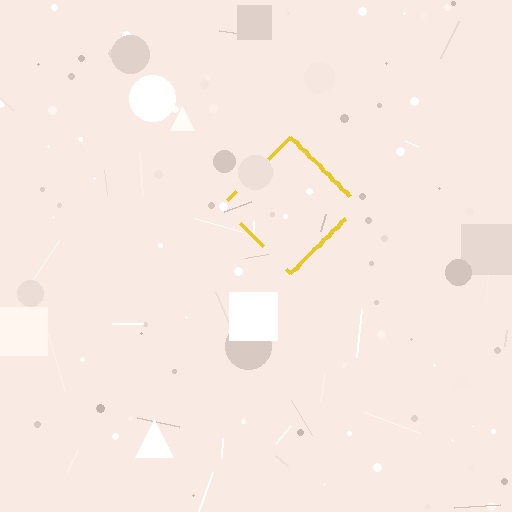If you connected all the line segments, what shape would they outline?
They would outline a diamond.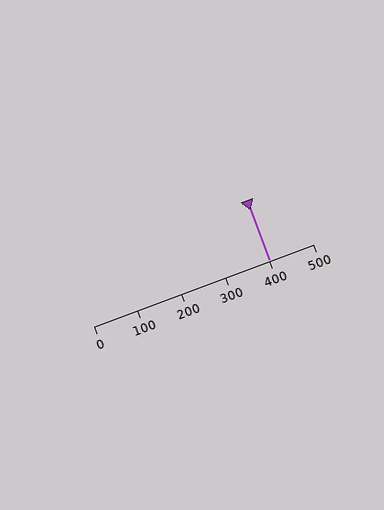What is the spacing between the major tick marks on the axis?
The major ticks are spaced 100 apart.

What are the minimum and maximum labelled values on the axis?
The axis runs from 0 to 500.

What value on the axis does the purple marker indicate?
The marker indicates approximately 400.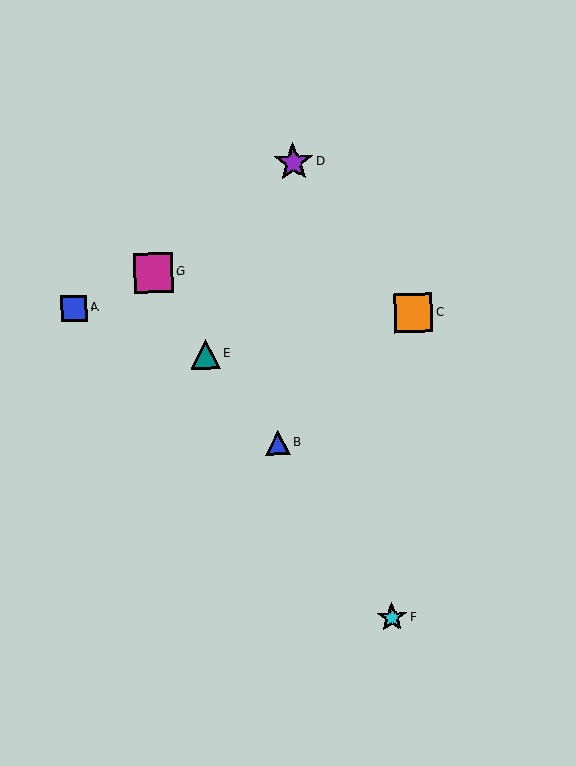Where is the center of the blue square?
The center of the blue square is at (74, 308).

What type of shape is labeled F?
Shape F is a cyan star.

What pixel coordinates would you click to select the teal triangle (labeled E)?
Click at (206, 354) to select the teal triangle E.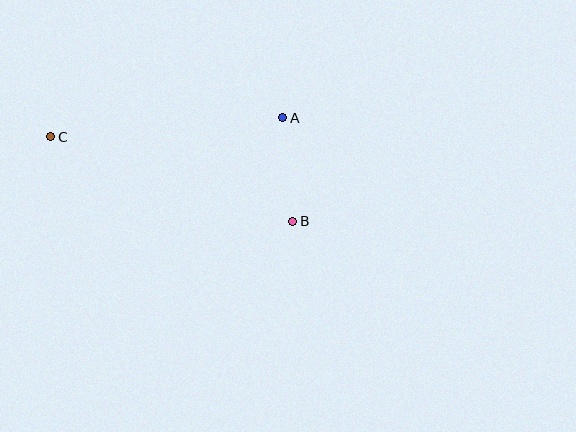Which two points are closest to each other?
Points A and B are closest to each other.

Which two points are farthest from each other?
Points B and C are farthest from each other.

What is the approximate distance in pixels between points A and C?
The distance between A and C is approximately 232 pixels.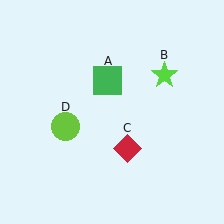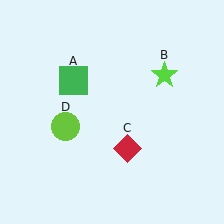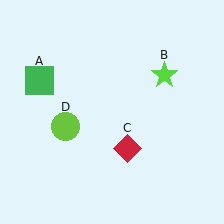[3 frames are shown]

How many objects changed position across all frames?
1 object changed position: green square (object A).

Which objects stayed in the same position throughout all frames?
Lime star (object B) and red diamond (object C) and lime circle (object D) remained stationary.